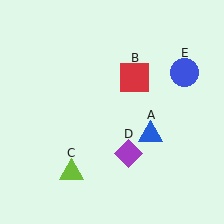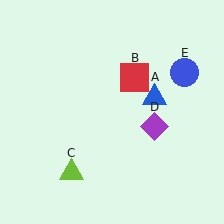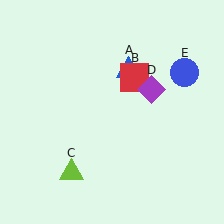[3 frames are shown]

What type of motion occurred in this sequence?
The blue triangle (object A), purple diamond (object D) rotated counterclockwise around the center of the scene.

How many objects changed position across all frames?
2 objects changed position: blue triangle (object A), purple diamond (object D).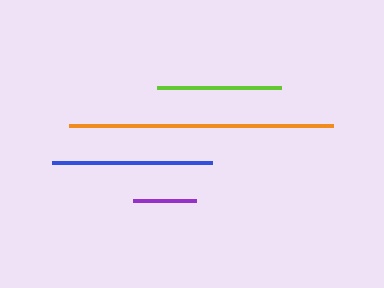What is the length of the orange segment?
The orange segment is approximately 264 pixels long.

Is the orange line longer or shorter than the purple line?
The orange line is longer than the purple line.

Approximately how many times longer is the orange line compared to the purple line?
The orange line is approximately 4.2 times the length of the purple line.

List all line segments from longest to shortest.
From longest to shortest: orange, blue, lime, purple.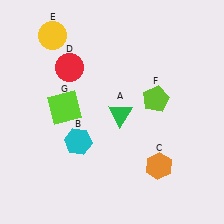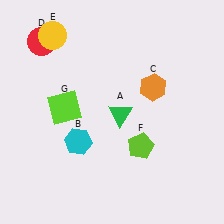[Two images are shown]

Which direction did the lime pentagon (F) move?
The lime pentagon (F) moved down.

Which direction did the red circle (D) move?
The red circle (D) moved left.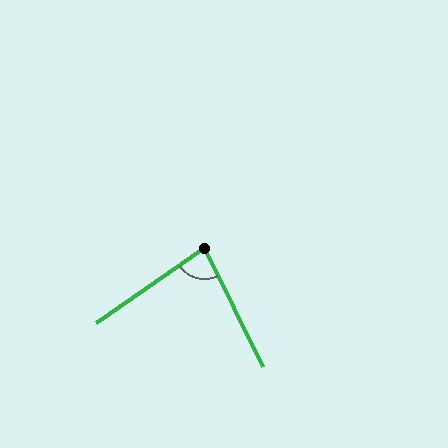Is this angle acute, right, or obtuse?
It is acute.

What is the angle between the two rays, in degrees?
Approximately 81 degrees.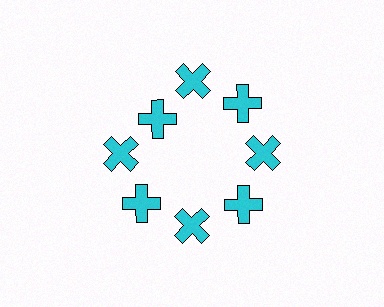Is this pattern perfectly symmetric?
No. The 8 cyan crosses are arranged in a ring, but one element near the 10 o'clock position is pulled inward toward the center, breaking the 8-fold rotational symmetry.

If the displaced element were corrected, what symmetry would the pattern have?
It would have 8-fold rotational symmetry — the pattern would map onto itself every 45 degrees.